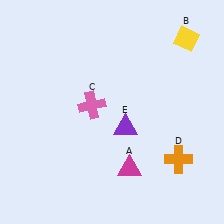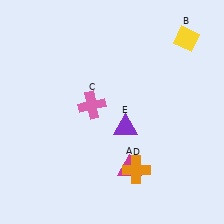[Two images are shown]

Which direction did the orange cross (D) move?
The orange cross (D) moved left.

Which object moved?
The orange cross (D) moved left.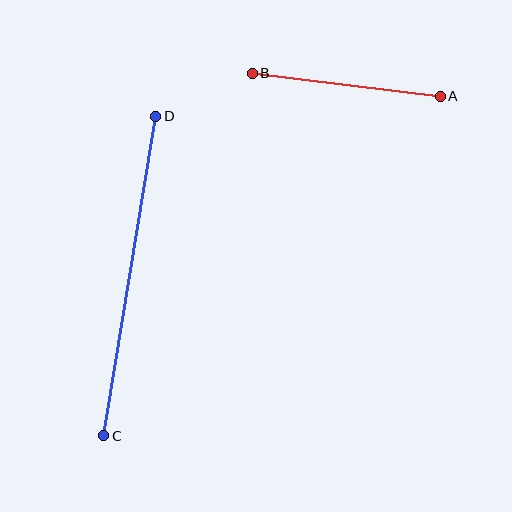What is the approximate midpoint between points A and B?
The midpoint is at approximately (346, 85) pixels.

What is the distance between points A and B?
The distance is approximately 189 pixels.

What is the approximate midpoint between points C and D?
The midpoint is at approximately (130, 276) pixels.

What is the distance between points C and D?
The distance is approximately 324 pixels.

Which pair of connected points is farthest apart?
Points C and D are farthest apart.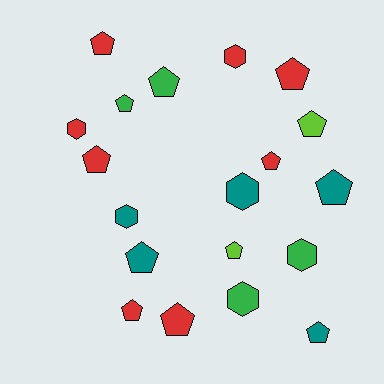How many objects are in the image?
There are 19 objects.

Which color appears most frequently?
Red, with 8 objects.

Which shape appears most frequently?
Pentagon, with 13 objects.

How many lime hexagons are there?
There are no lime hexagons.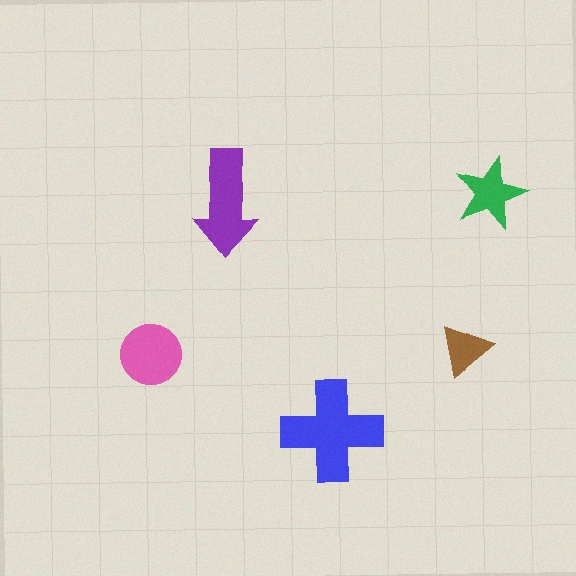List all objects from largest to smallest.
The blue cross, the purple arrow, the pink circle, the green star, the brown triangle.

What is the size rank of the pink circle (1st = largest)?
3rd.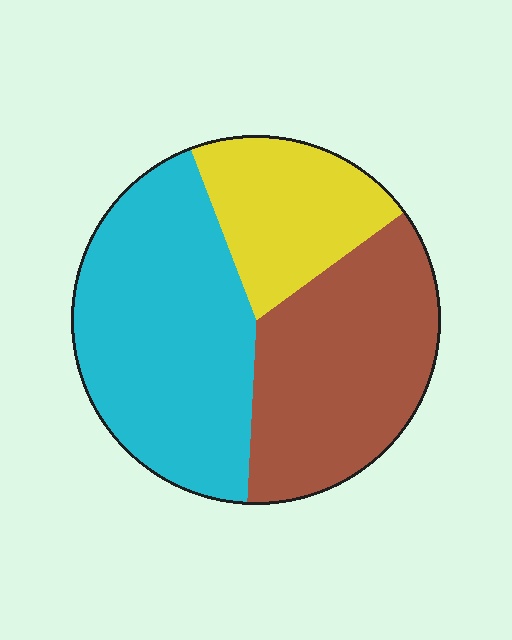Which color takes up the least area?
Yellow, at roughly 20%.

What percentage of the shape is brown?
Brown takes up between a third and a half of the shape.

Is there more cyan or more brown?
Cyan.